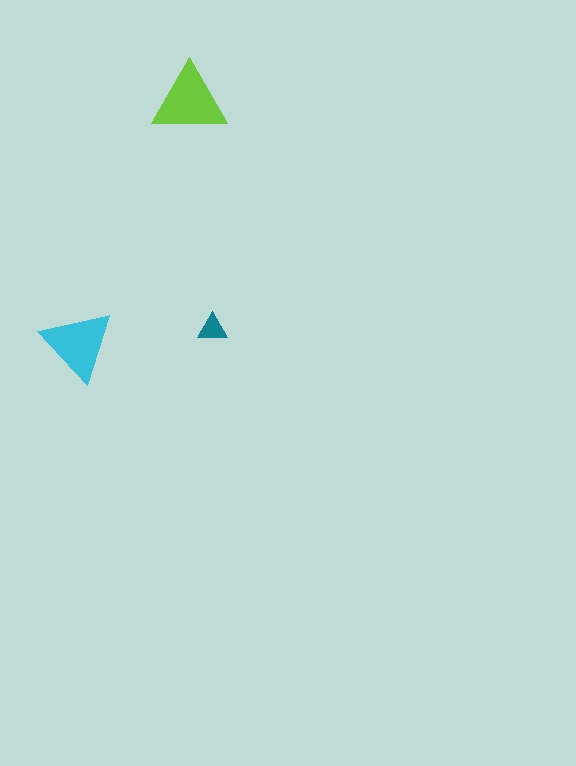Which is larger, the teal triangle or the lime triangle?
The lime one.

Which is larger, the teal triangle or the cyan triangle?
The cyan one.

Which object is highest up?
The lime triangle is topmost.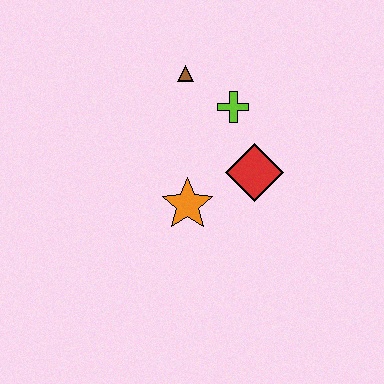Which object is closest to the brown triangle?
The lime cross is closest to the brown triangle.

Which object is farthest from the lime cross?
The orange star is farthest from the lime cross.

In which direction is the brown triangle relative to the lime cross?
The brown triangle is to the left of the lime cross.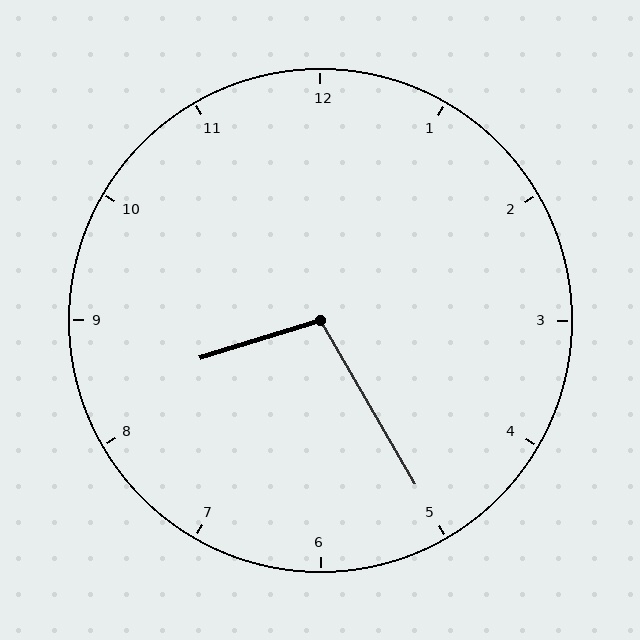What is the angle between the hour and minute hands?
Approximately 102 degrees.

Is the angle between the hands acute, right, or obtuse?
It is obtuse.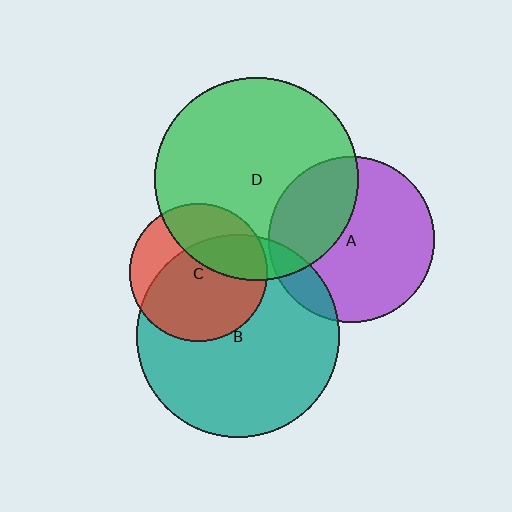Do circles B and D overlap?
Yes.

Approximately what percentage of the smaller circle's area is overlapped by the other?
Approximately 10%.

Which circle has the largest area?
Circle D (green).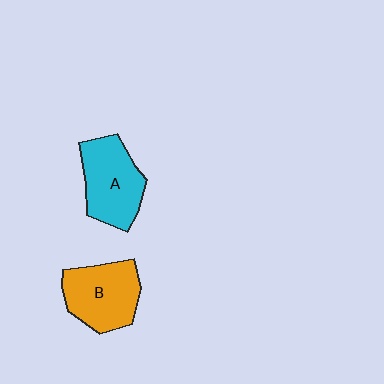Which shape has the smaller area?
Shape B (orange).